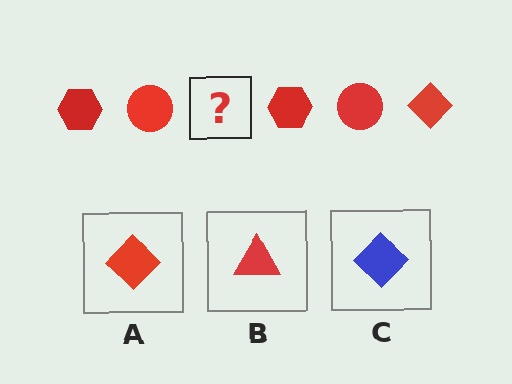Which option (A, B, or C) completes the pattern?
A.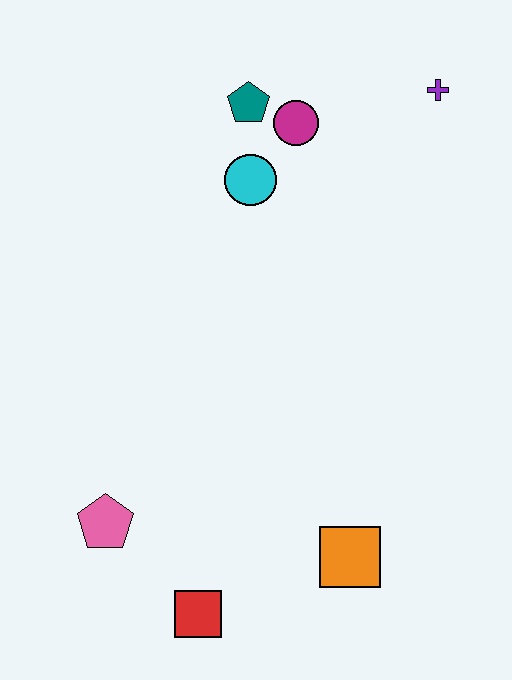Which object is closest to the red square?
The pink pentagon is closest to the red square.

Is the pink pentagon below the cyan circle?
Yes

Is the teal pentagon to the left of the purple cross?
Yes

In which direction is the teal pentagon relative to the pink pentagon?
The teal pentagon is above the pink pentagon.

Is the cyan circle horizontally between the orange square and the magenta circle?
No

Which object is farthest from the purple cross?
The red square is farthest from the purple cross.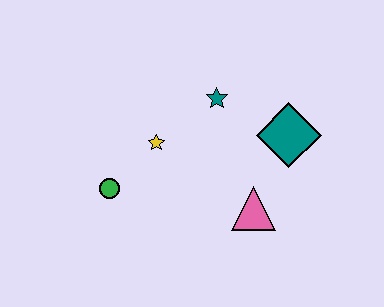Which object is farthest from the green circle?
The teal diamond is farthest from the green circle.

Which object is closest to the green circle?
The yellow star is closest to the green circle.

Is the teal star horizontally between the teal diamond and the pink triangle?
No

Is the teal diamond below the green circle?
No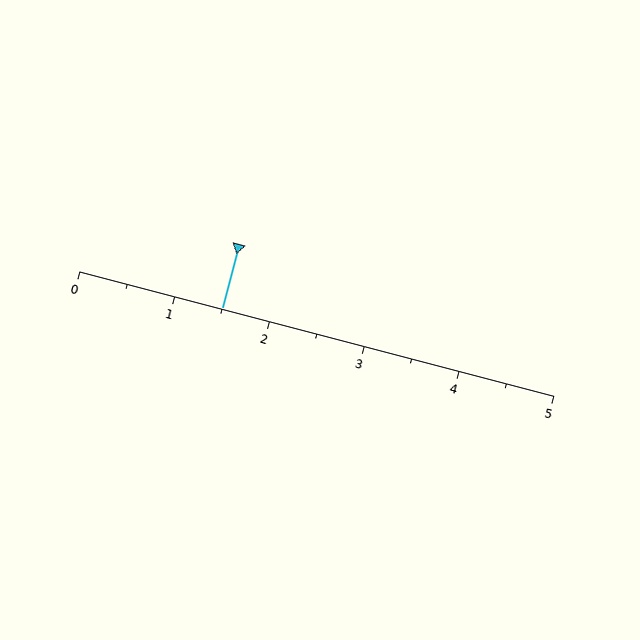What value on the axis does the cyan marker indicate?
The marker indicates approximately 1.5.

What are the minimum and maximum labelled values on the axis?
The axis runs from 0 to 5.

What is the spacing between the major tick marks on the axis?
The major ticks are spaced 1 apart.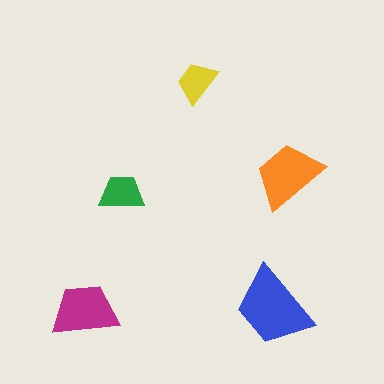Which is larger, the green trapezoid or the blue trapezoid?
The blue one.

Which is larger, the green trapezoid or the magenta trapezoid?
The magenta one.